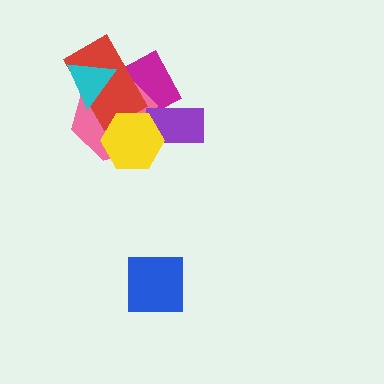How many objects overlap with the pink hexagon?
5 objects overlap with the pink hexagon.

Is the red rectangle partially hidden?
Yes, it is partially covered by another shape.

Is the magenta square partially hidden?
Yes, it is partially covered by another shape.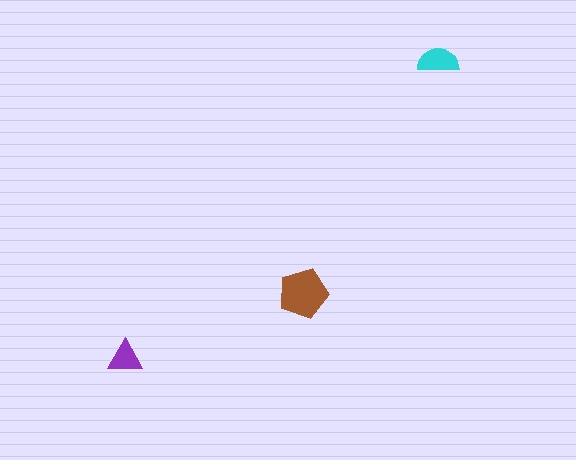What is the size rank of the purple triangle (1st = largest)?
3rd.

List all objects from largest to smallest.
The brown pentagon, the cyan semicircle, the purple triangle.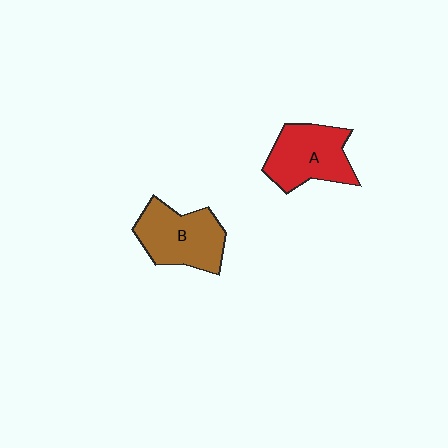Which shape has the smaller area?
Shape A (red).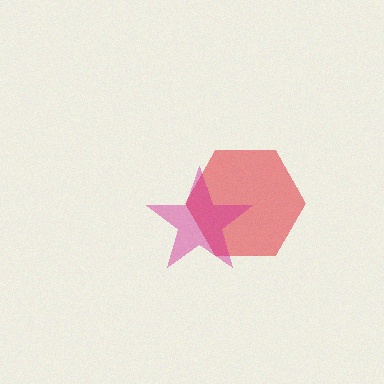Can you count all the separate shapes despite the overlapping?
Yes, there are 2 separate shapes.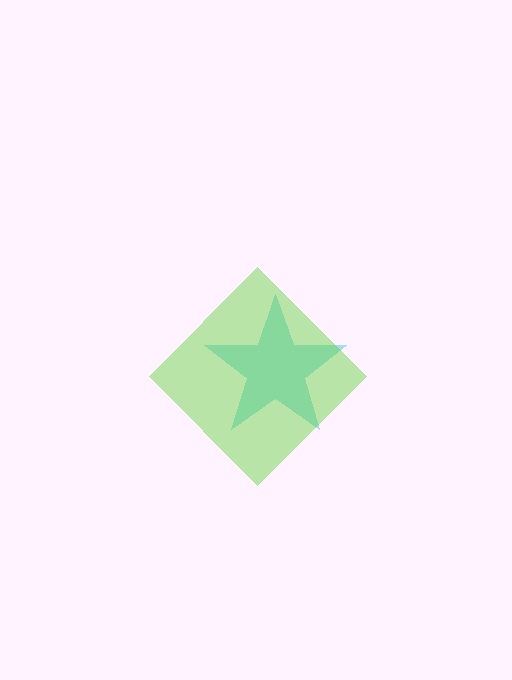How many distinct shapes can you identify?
There are 2 distinct shapes: a cyan star, a lime diamond.